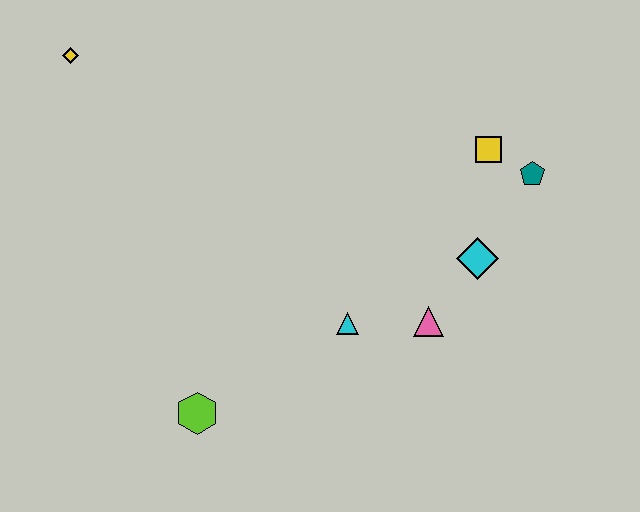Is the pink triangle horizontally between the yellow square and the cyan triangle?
Yes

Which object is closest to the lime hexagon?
The cyan triangle is closest to the lime hexagon.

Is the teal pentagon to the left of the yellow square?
No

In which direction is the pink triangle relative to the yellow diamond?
The pink triangle is to the right of the yellow diamond.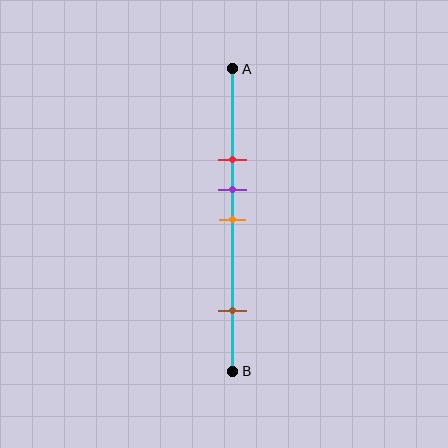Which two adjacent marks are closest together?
The purple and orange marks are the closest adjacent pair.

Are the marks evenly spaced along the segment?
No, the marks are not evenly spaced.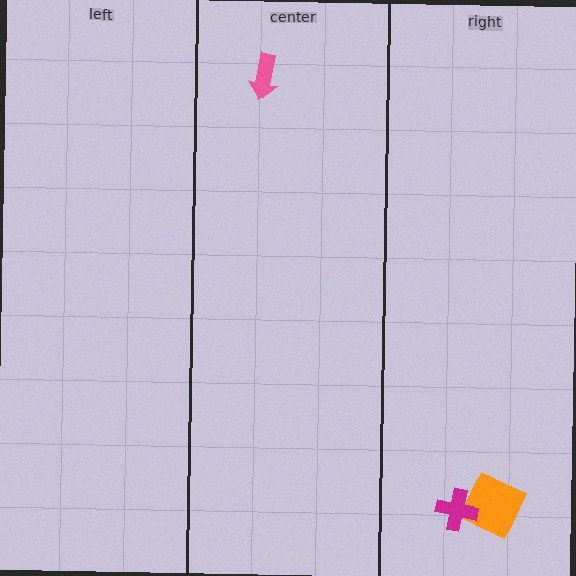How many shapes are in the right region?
2.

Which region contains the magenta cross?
The right region.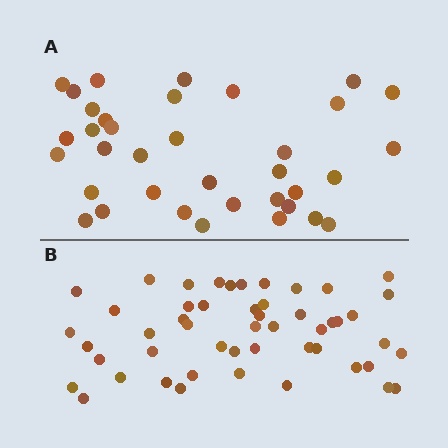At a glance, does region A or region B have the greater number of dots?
Region B (the bottom region) has more dots.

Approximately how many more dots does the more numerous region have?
Region B has approximately 15 more dots than region A.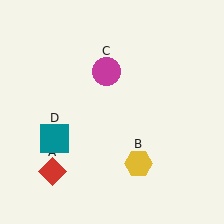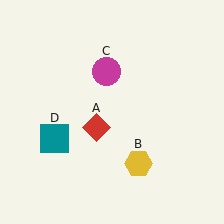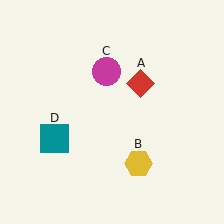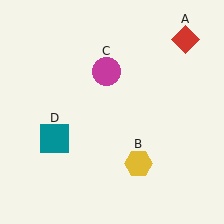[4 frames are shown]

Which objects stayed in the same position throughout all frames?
Yellow hexagon (object B) and magenta circle (object C) and teal square (object D) remained stationary.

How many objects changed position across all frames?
1 object changed position: red diamond (object A).